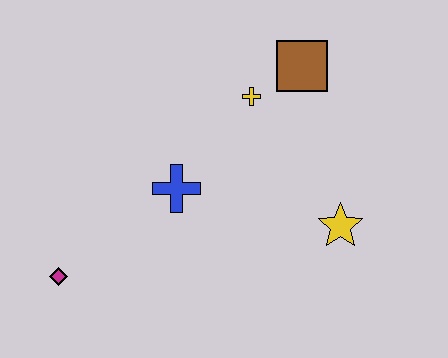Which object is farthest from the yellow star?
The magenta diamond is farthest from the yellow star.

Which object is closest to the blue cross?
The yellow cross is closest to the blue cross.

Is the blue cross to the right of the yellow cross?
No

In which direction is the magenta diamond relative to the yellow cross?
The magenta diamond is to the left of the yellow cross.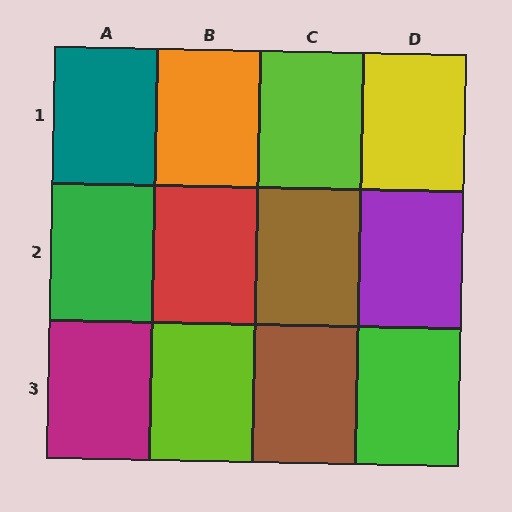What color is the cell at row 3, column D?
Green.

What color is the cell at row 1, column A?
Teal.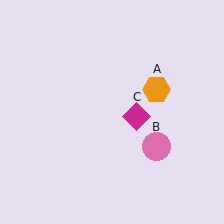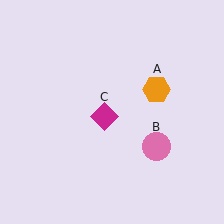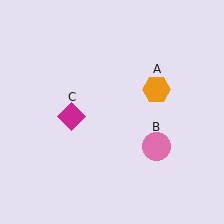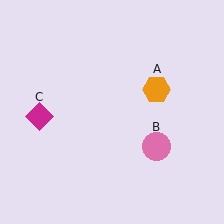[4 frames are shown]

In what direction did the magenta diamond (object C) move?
The magenta diamond (object C) moved left.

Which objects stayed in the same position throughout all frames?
Orange hexagon (object A) and pink circle (object B) remained stationary.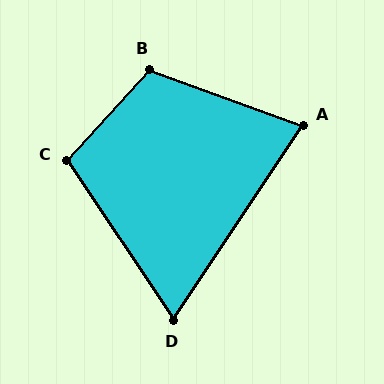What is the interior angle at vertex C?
Approximately 104 degrees (obtuse).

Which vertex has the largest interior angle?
B, at approximately 112 degrees.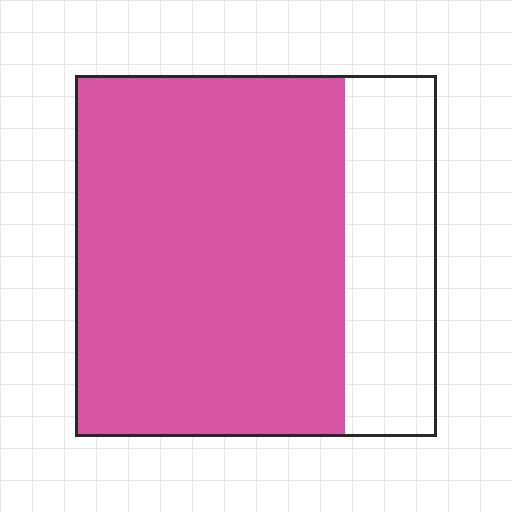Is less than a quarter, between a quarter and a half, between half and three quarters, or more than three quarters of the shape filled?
Between half and three quarters.